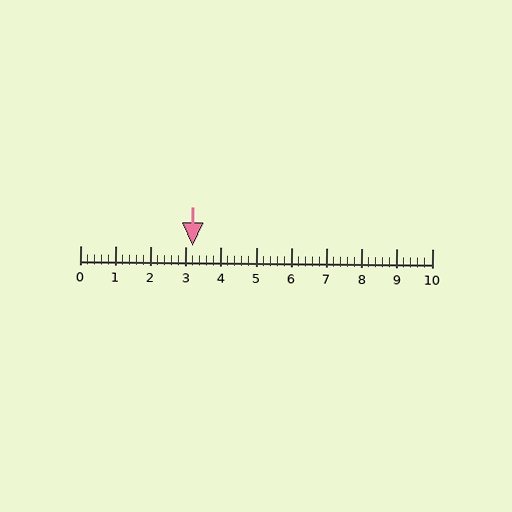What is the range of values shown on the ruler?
The ruler shows values from 0 to 10.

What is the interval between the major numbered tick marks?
The major tick marks are spaced 1 units apart.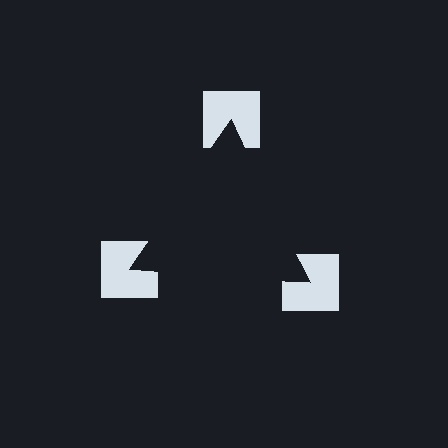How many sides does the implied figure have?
3 sides.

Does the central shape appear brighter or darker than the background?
It typically appears slightly darker than the background, even though no actual brightness change is drawn.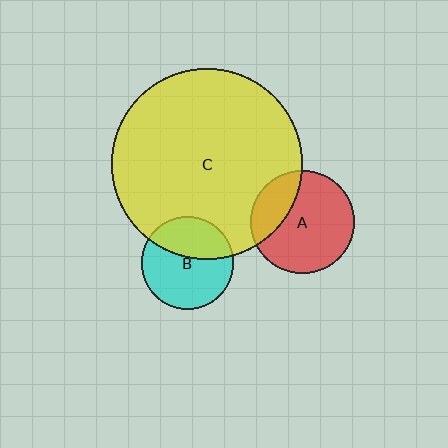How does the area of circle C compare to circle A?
Approximately 3.4 times.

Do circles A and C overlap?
Yes.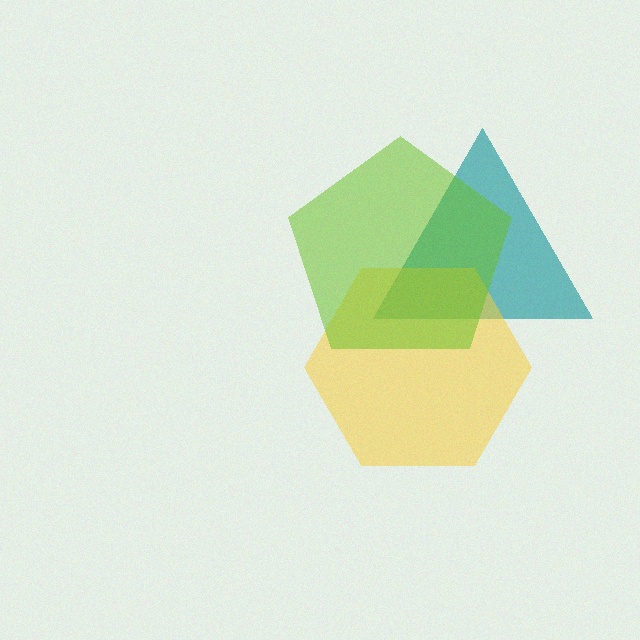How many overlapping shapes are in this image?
There are 3 overlapping shapes in the image.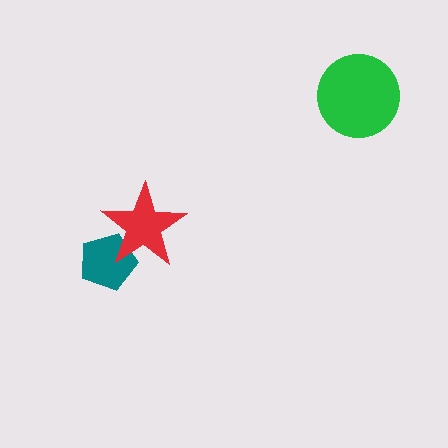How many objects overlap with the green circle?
0 objects overlap with the green circle.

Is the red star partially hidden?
No, no other shape covers it.